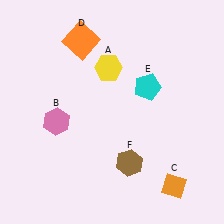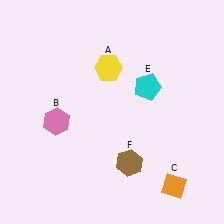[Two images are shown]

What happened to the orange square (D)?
The orange square (D) was removed in Image 2. It was in the top-left area of Image 1.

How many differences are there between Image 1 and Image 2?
There is 1 difference between the two images.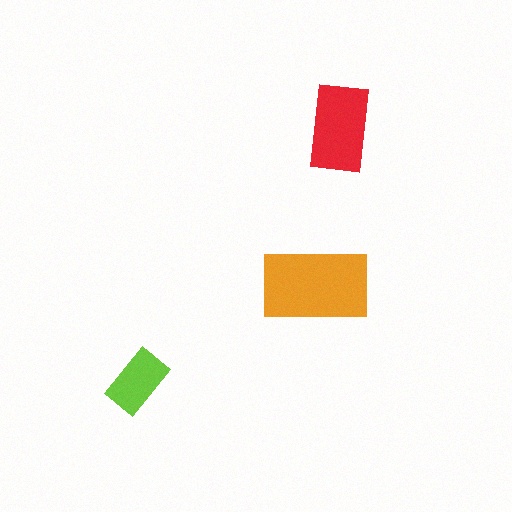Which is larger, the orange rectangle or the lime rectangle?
The orange one.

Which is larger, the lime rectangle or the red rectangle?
The red one.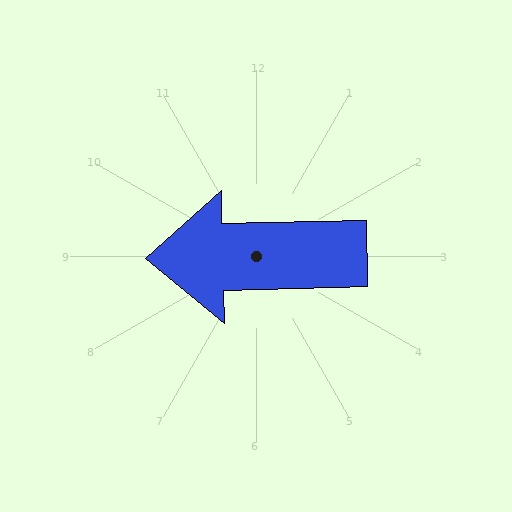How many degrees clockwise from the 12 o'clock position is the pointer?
Approximately 269 degrees.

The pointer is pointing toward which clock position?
Roughly 9 o'clock.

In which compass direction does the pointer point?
West.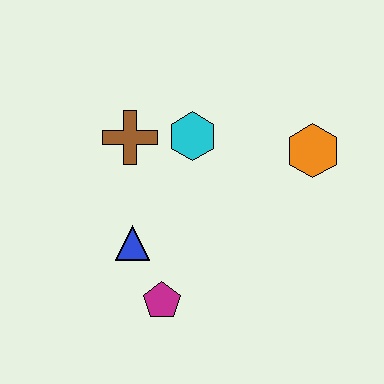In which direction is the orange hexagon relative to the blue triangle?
The orange hexagon is to the right of the blue triangle.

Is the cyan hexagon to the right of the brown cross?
Yes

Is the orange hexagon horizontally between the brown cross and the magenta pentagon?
No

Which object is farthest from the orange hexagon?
The magenta pentagon is farthest from the orange hexagon.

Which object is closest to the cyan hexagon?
The brown cross is closest to the cyan hexagon.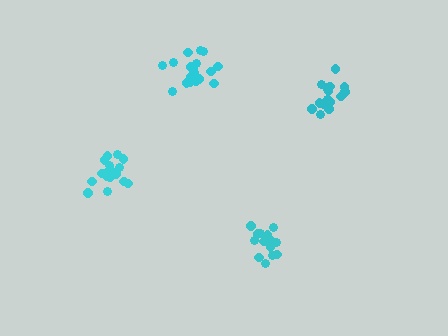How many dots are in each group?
Group 1: 19 dots, Group 2: 15 dots, Group 3: 16 dots, Group 4: 18 dots (68 total).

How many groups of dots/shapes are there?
There are 4 groups.